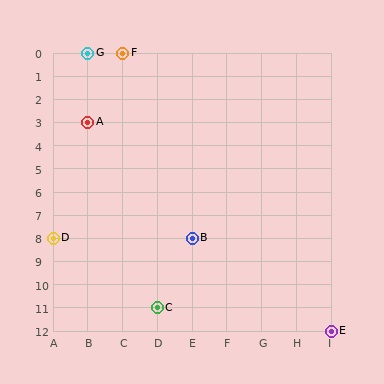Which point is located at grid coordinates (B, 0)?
Point G is at (B, 0).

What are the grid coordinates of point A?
Point A is at grid coordinates (B, 3).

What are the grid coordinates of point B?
Point B is at grid coordinates (E, 8).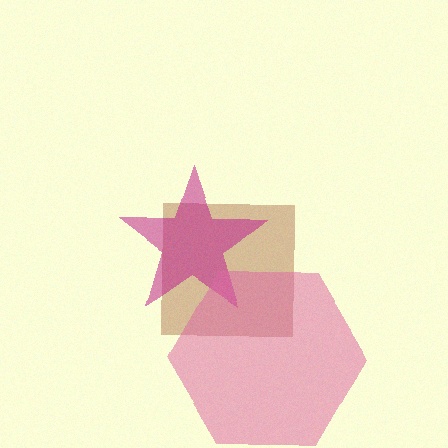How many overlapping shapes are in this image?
There are 3 overlapping shapes in the image.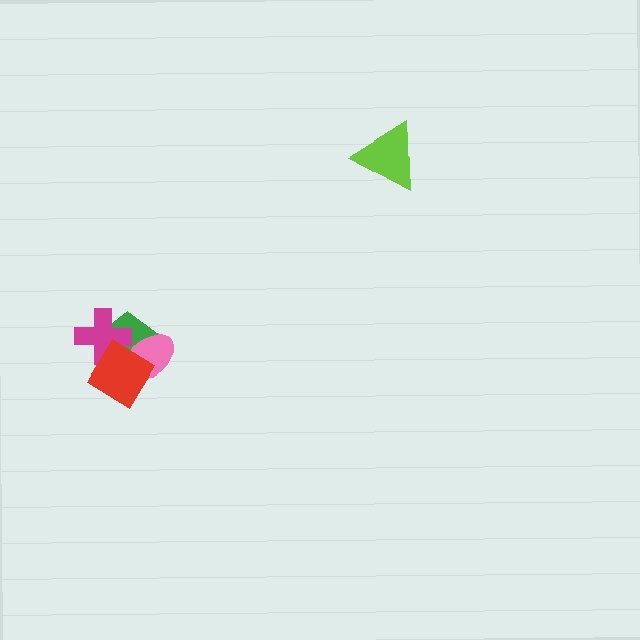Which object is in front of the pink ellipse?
The red diamond is in front of the pink ellipse.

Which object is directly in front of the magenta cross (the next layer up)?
The pink ellipse is directly in front of the magenta cross.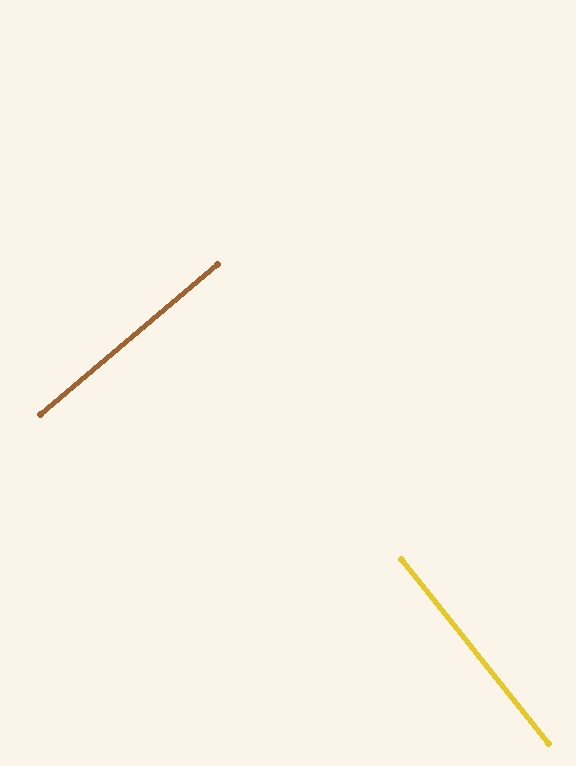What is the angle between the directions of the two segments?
Approximately 88 degrees.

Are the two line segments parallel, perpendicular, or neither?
Perpendicular — they meet at approximately 88°.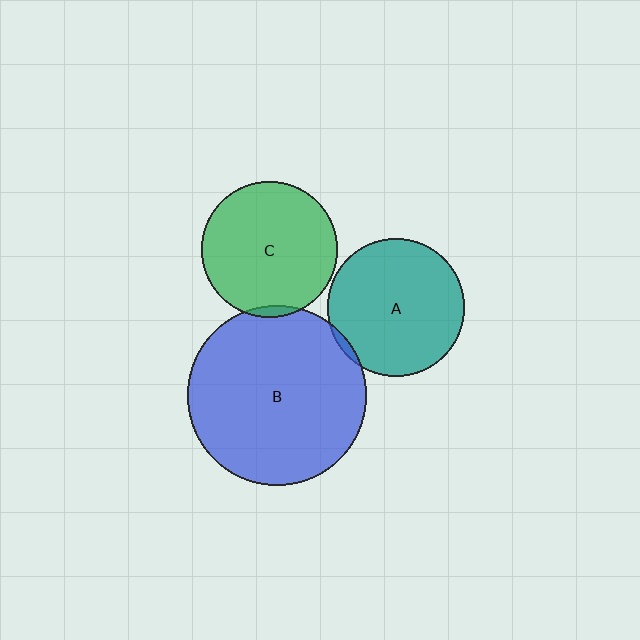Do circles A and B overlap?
Yes.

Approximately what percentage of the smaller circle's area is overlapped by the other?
Approximately 5%.